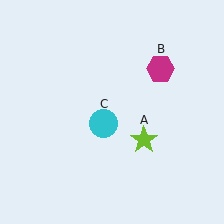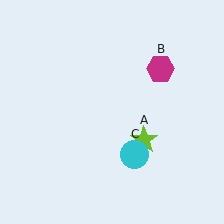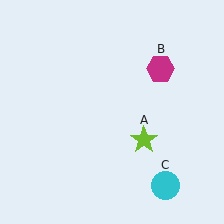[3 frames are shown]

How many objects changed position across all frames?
1 object changed position: cyan circle (object C).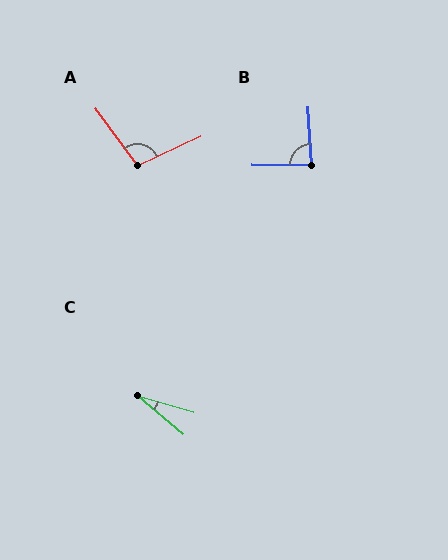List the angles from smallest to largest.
C (23°), B (87°), A (101°).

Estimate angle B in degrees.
Approximately 87 degrees.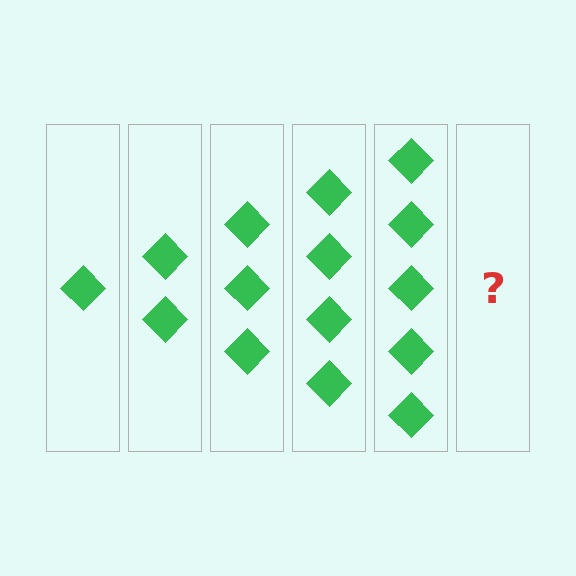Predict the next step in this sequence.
The next step is 6 diamonds.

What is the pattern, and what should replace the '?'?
The pattern is that each step adds one more diamond. The '?' should be 6 diamonds.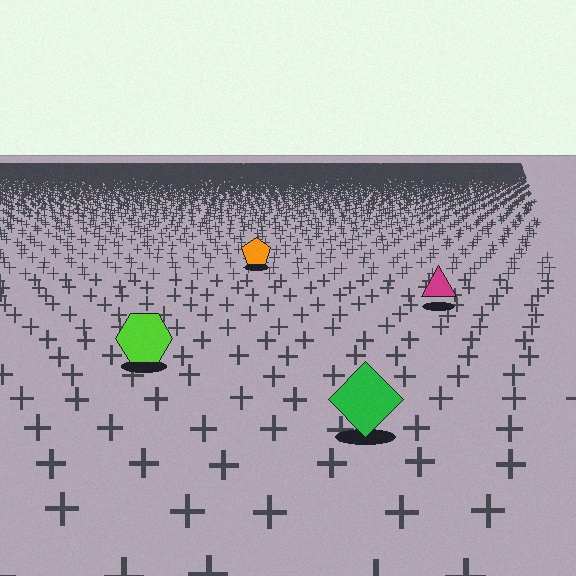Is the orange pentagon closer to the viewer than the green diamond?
No. The green diamond is closer — you can tell from the texture gradient: the ground texture is coarser near it.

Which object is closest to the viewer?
The green diamond is closest. The texture marks near it are larger and more spread out.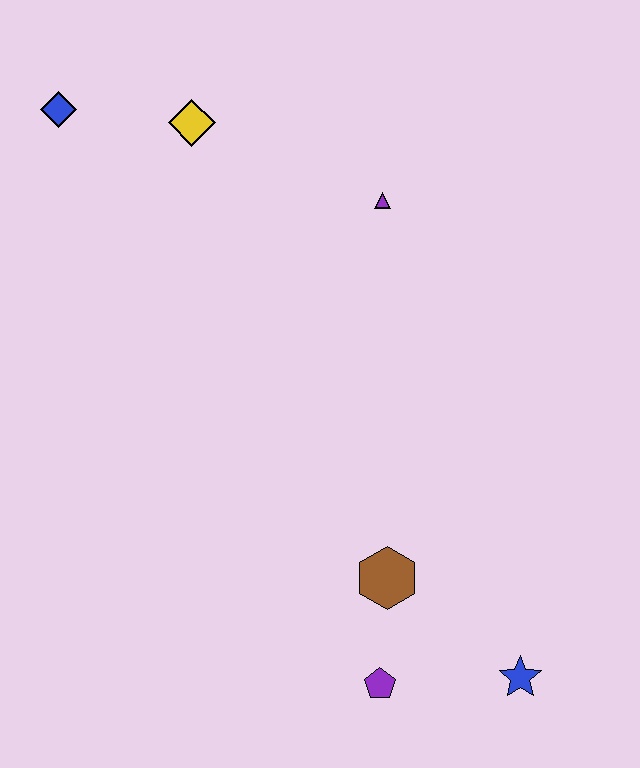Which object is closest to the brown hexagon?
The purple pentagon is closest to the brown hexagon.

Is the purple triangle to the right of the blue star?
No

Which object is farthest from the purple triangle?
The blue star is farthest from the purple triangle.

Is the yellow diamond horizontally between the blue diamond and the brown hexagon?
Yes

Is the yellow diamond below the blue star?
No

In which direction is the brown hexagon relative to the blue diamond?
The brown hexagon is below the blue diamond.